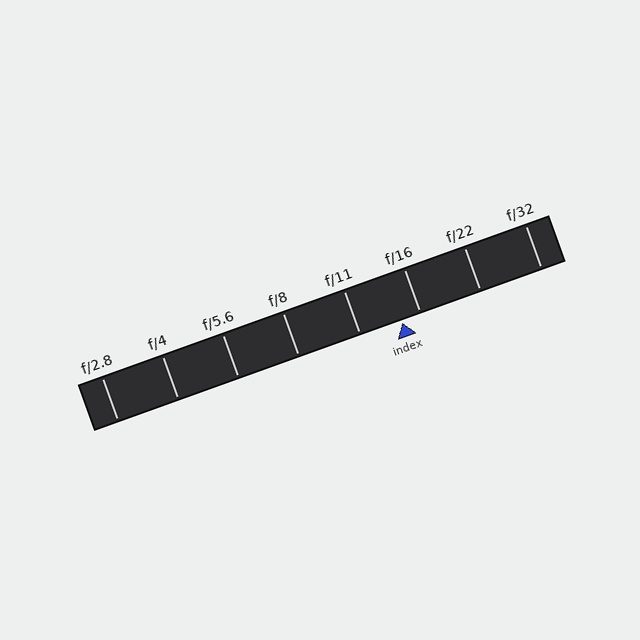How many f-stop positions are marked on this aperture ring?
There are 8 f-stop positions marked.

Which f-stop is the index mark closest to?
The index mark is closest to f/16.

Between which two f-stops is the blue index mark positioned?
The index mark is between f/11 and f/16.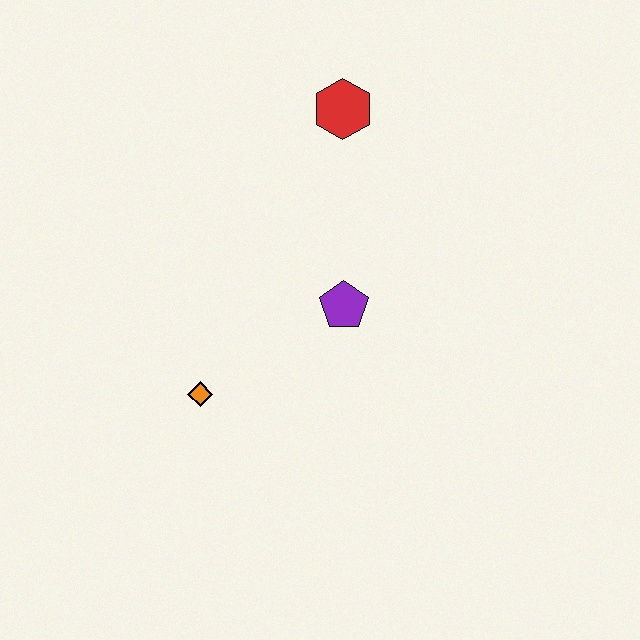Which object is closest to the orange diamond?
The purple pentagon is closest to the orange diamond.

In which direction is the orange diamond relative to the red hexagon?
The orange diamond is below the red hexagon.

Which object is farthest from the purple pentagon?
The red hexagon is farthest from the purple pentagon.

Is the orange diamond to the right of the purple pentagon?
No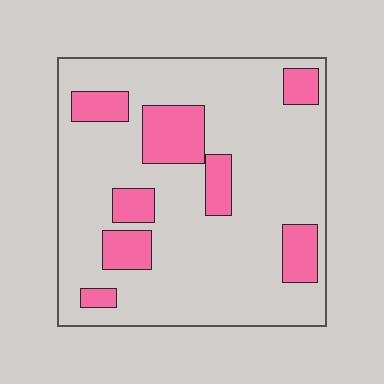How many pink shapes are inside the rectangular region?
8.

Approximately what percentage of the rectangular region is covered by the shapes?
Approximately 20%.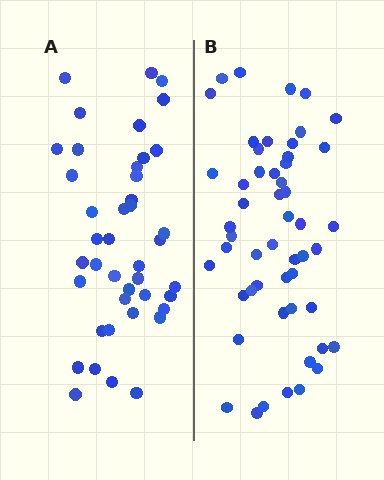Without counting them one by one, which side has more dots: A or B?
Region B (the right region) has more dots.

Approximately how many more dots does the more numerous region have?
Region B has roughly 10 or so more dots than region A.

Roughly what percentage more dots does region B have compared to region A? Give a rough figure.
About 25% more.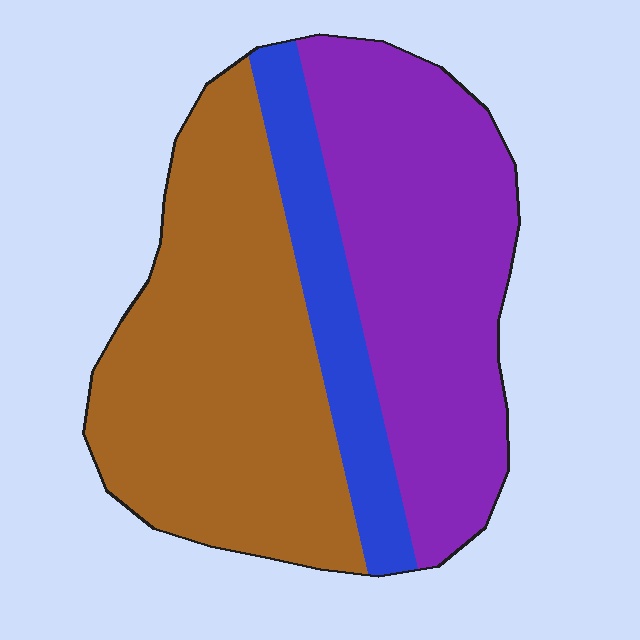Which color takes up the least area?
Blue, at roughly 15%.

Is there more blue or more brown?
Brown.